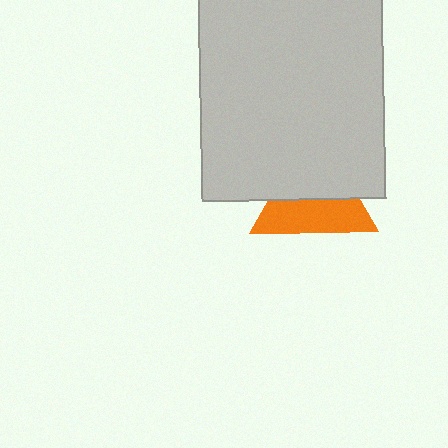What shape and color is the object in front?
The object in front is a light gray rectangle.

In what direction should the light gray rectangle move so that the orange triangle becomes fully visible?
The light gray rectangle should move up. That is the shortest direction to clear the overlap and leave the orange triangle fully visible.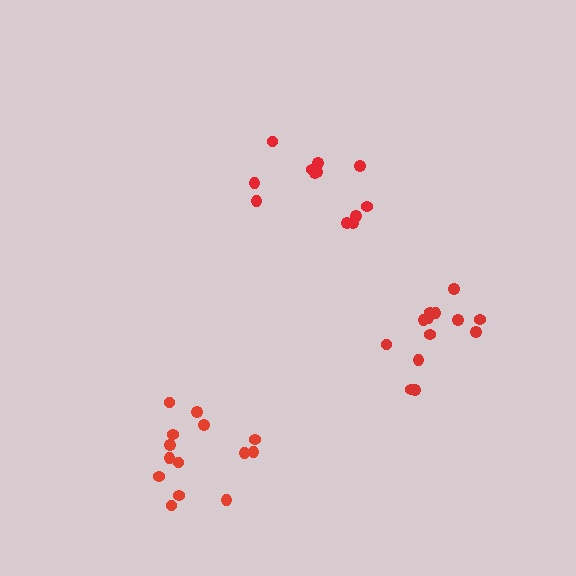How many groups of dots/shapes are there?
There are 3 groups.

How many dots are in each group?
Group 1: 12 dots, Group 2: 13 dots, Group 3: 14 dots (39 total).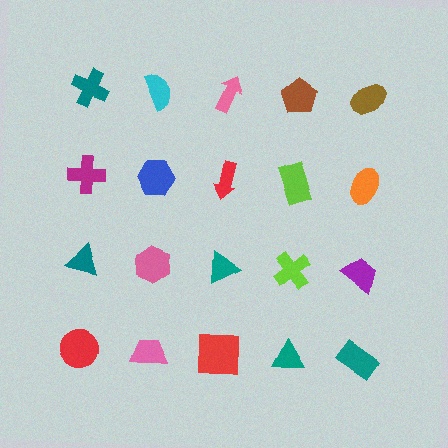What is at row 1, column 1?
A teal cross.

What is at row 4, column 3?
A red square.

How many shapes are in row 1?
5 shapes.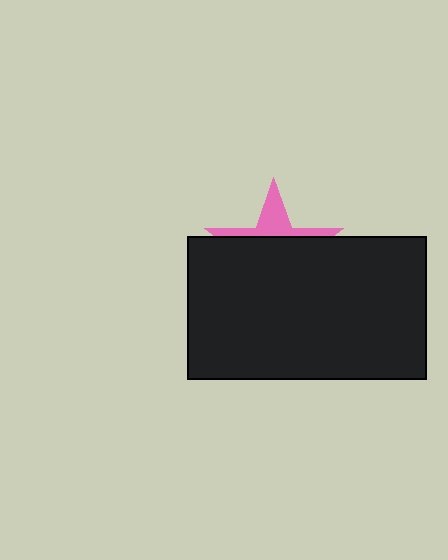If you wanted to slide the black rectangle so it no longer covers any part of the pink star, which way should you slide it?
Slide it down — that is the most direct way to separate the two shapes.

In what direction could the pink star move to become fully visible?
The pink star could move up. That would shift it out from behind the black rectangle entirely.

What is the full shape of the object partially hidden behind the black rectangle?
The partially hidden object is a pink star.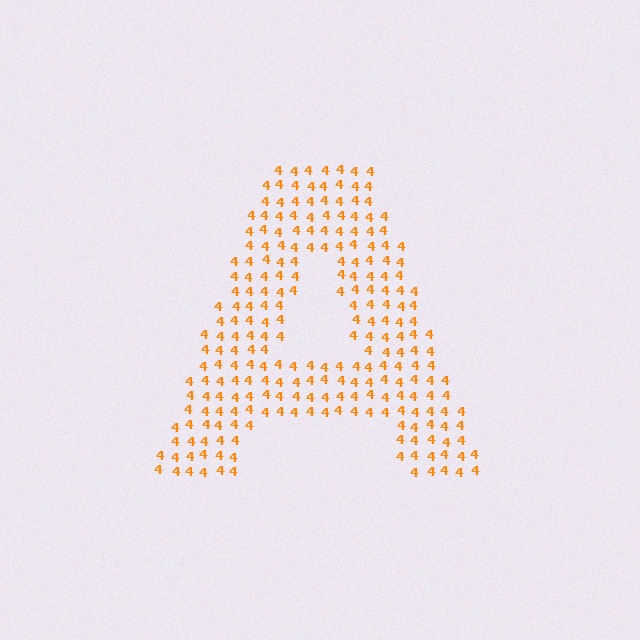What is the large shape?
The large shape is the letter A.